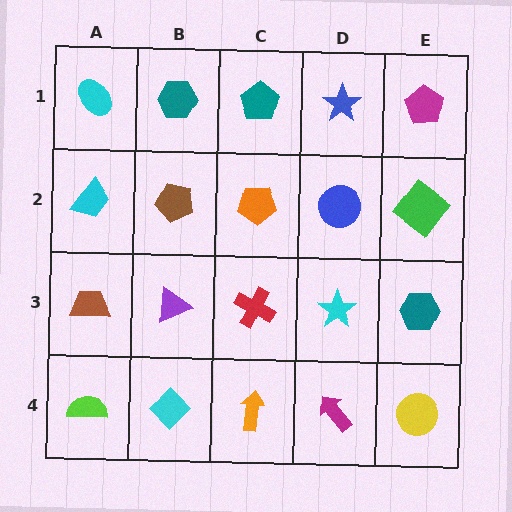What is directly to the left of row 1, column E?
A blue star.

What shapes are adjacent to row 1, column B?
A brown pentagon (row 2, column B), a cyan ellipse (row 1, column A), a teal pentagon (row 1, column C).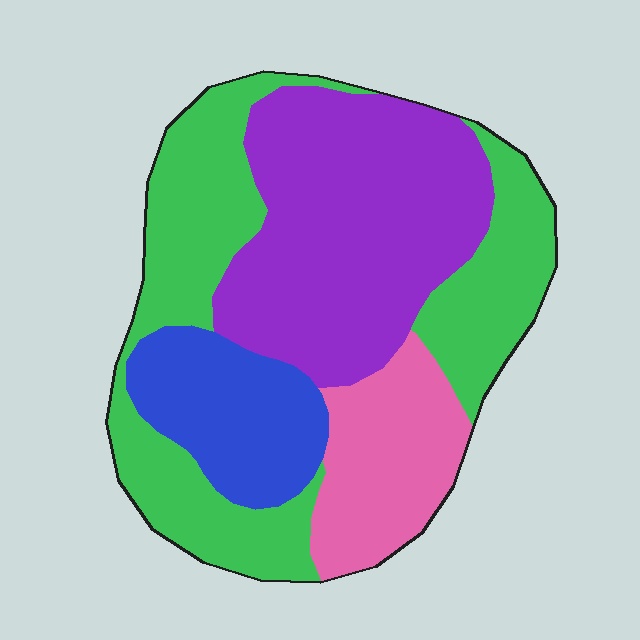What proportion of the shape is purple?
Purple takes up about one third (1/3) of the shape.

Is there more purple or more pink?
Purple.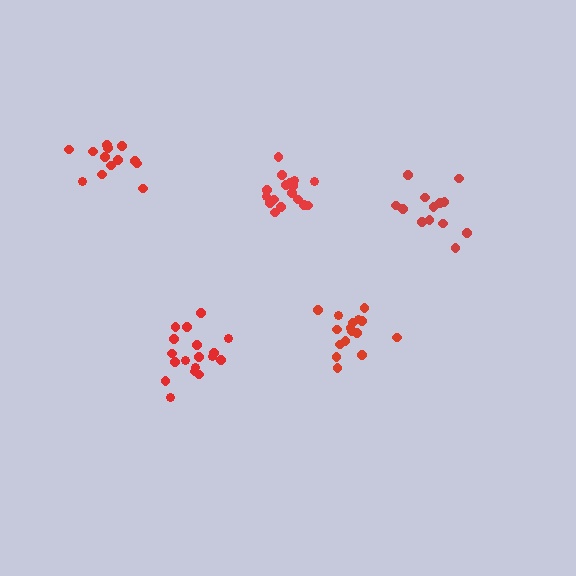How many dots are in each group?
Group 1: 17 dots, Group 2: 18 dots, Group 3: 13 dots, Group 4: 13 dots, Group 5: 16 dots (77 total).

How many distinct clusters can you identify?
There are 5 distinct clusters.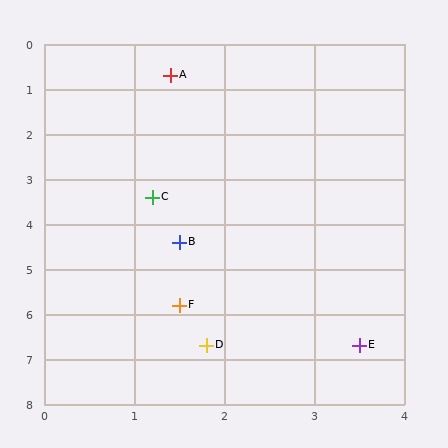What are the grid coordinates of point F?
Point F is at approximately (1.5, 5.8).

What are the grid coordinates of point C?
Point C is at approximately (1.2, 3.4).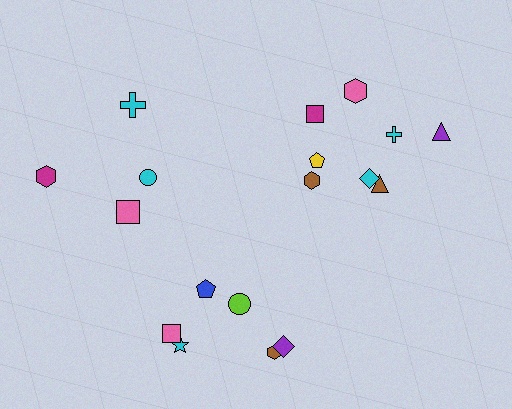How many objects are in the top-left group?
There are 4 objects.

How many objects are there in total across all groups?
There are 18 objects.